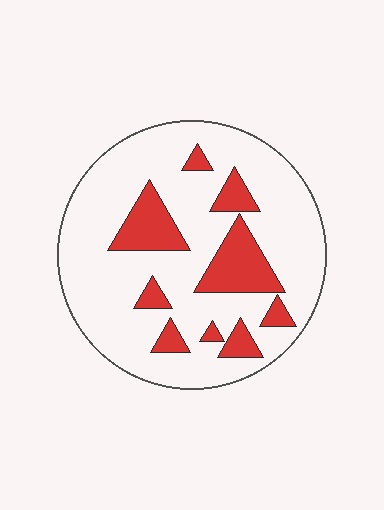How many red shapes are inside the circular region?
9.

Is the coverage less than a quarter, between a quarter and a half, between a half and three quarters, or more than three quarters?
Less than a quarter.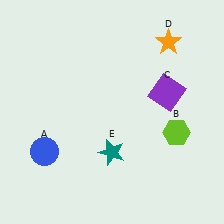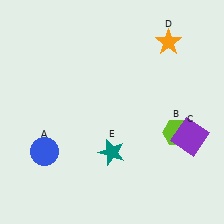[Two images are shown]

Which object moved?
The purple square (C) moved down.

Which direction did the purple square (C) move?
The purple square (C) moved down.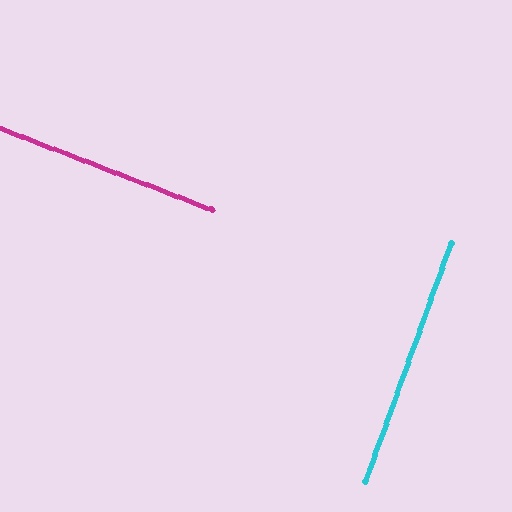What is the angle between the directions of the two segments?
Approximately 89 degrees.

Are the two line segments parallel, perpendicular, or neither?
Perpendicular — they meet at approximately 89°.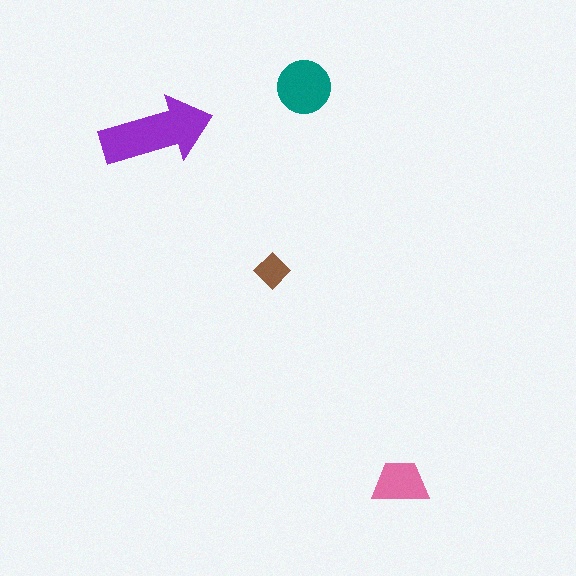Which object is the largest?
The purple arrow.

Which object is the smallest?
The brown diamond.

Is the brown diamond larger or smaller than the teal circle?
Smaller.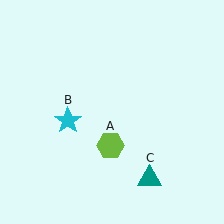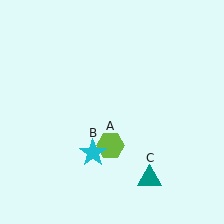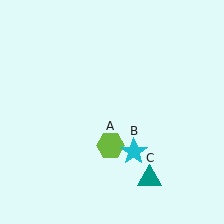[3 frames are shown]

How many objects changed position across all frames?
1 object changed position: cyan star (object B).